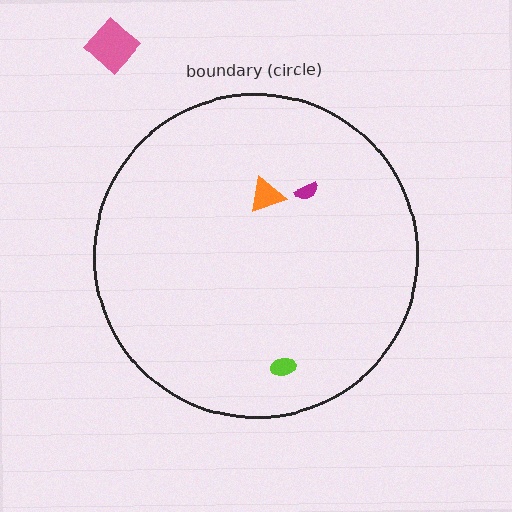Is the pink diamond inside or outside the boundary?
Outside.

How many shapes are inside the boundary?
3 inside, 1 outside.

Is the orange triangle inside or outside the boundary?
Inside.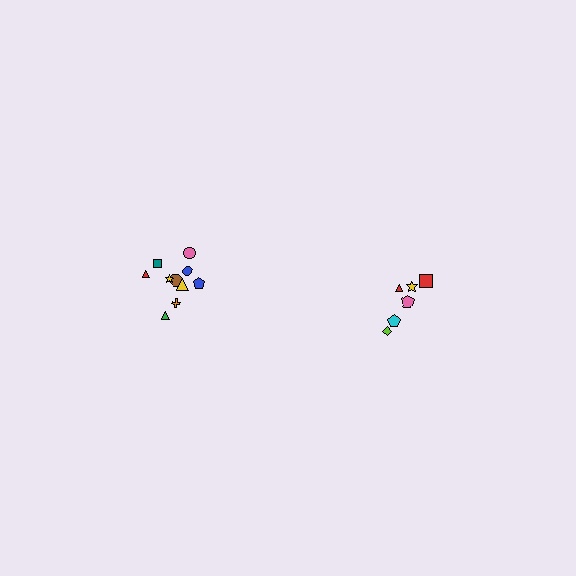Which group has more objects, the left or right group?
The left group.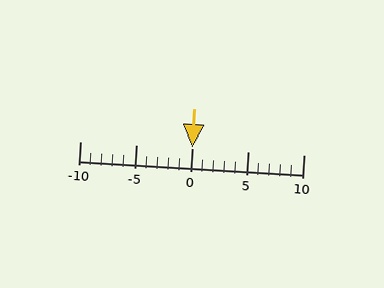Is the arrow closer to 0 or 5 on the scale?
The arrow is closer to 0.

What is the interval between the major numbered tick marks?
The major tick marks are spaced 5 units apart.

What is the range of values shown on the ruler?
The ruler shows values from -10 to 10.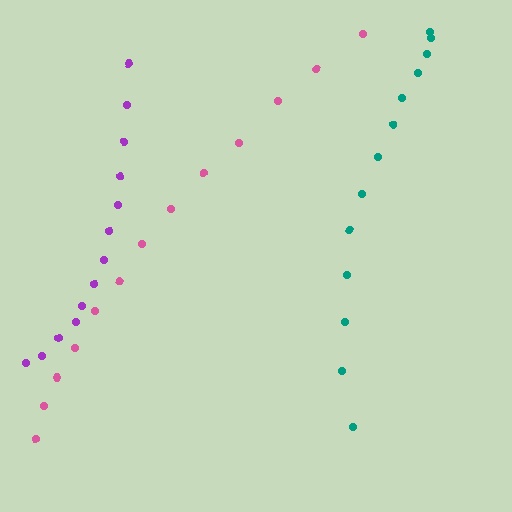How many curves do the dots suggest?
There are 3 distinct paths.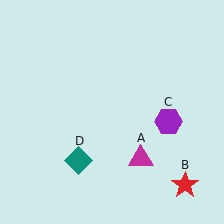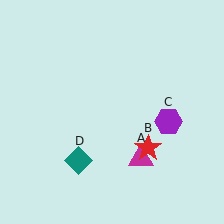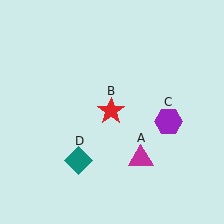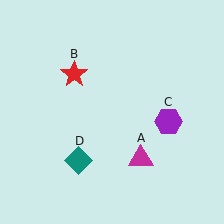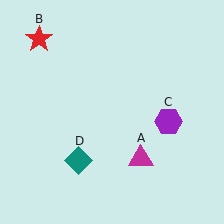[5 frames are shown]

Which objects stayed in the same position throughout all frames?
Magenta triangle (object A) and purple hexagon (object C) and teal diamond (object D) remained stationary.